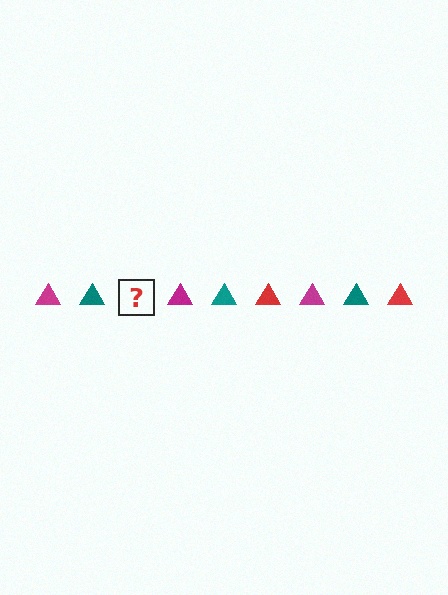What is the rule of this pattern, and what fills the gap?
The rule is that the pattern cycles through magenta, teal, red triangles. The gap should be filled with a red triangle.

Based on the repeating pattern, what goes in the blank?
The blank should be a red triangle.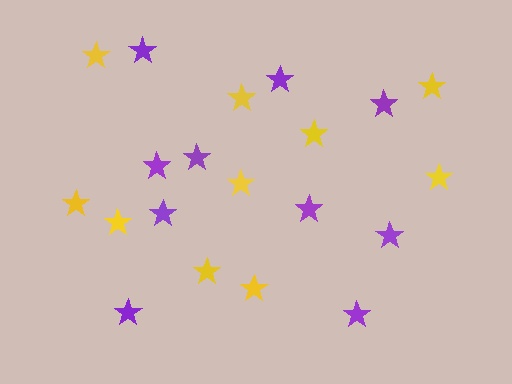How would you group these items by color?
There are 2 groups: one group of purple stars (10) and one group of yellow stars (10).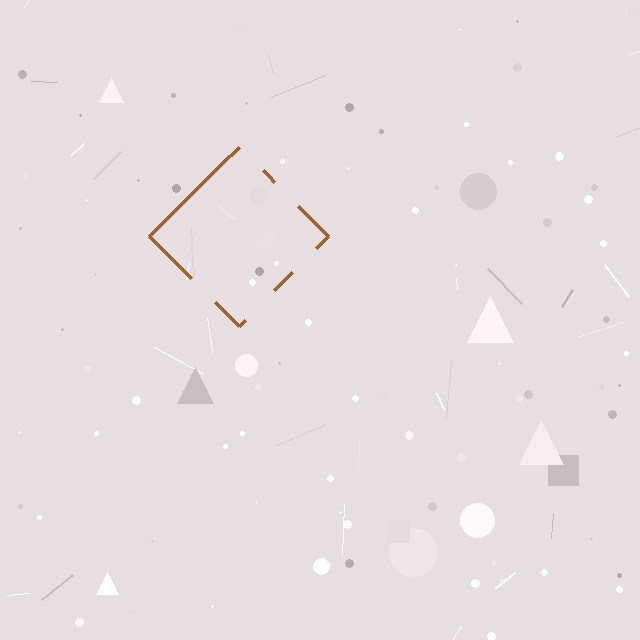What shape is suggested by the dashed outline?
The dashed outline suggests a diamond.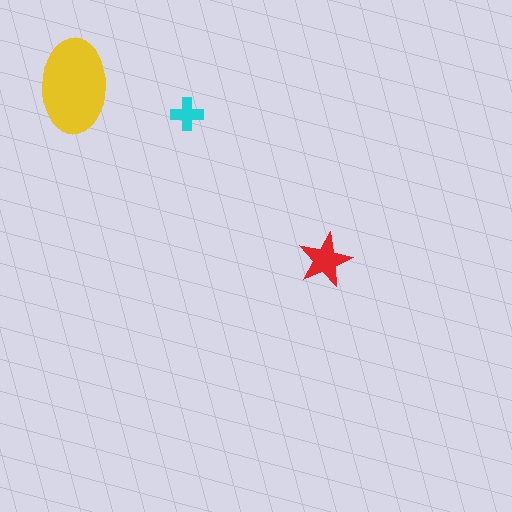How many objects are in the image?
There are 3 objects in the image.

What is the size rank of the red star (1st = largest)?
2nd.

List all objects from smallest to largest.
The cyan cross, the red star, the yellow ellipse.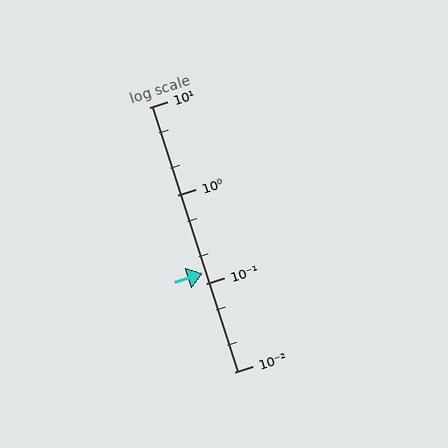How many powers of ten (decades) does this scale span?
The scale spans 3 decades, from 0.01 to 10.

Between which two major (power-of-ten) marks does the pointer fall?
The pointer is between 0.1 and 1.